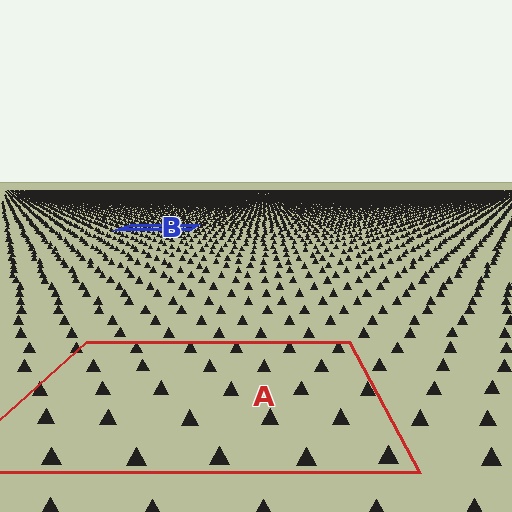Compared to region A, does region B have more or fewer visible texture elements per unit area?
Region B has more texture elements per unit area — they are packed more densely because it is farther away.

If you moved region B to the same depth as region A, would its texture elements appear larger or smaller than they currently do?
They would appear larger. At a closer depth, the same texture elements are projected at a bigger on-screen size.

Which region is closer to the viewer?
Region A is closer. The texture elements there are larger and more spread out.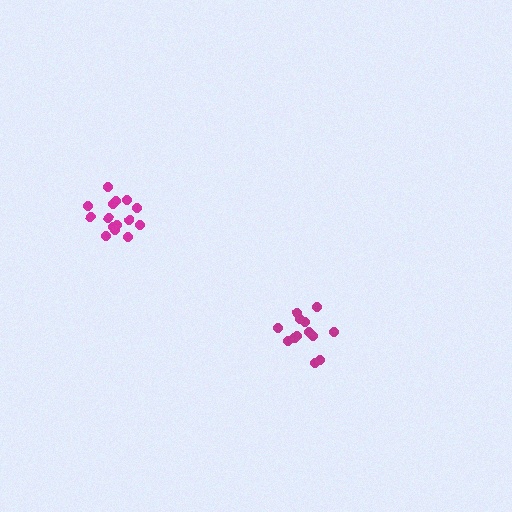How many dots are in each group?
Group 1: 15 dots, Group 2: 13 dots (28 total).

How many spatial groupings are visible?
There are 2 spatial groupings.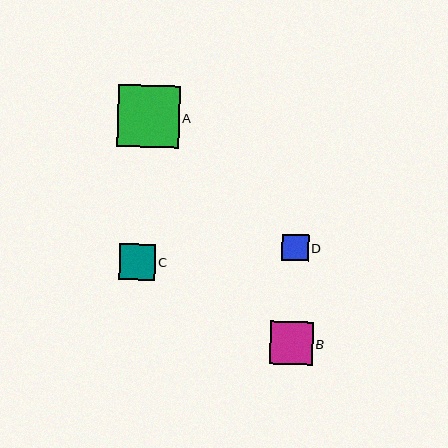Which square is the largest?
Square A is the largest with a size of approximately 61 pixels.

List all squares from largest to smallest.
From largest to smallest: A, B, C, D.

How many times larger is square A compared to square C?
Square A is approximately 1.7 times the size of square C.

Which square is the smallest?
Square D is the smallest with a size of approximately 26 pixels.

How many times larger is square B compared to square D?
Square B is approximately 1.6 times the size of square D.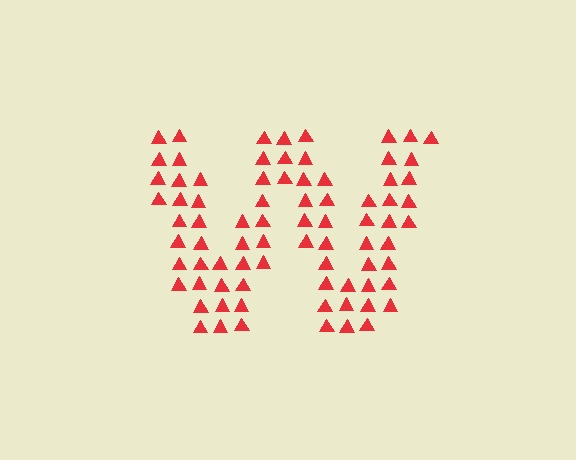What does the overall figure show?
The overall figure shows the letter W.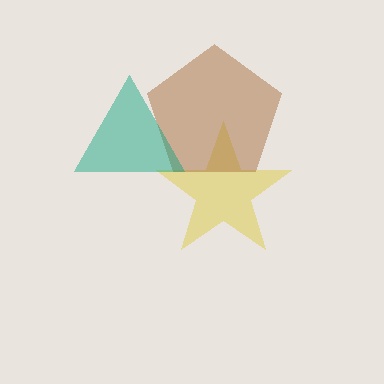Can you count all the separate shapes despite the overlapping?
Yes, there are 3 separate shapes.